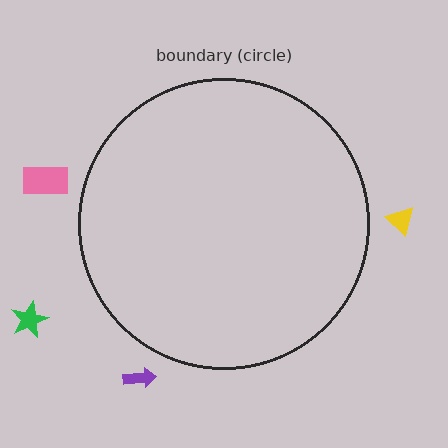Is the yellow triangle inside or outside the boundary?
Outside.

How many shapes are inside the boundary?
0 inside, 4 outside.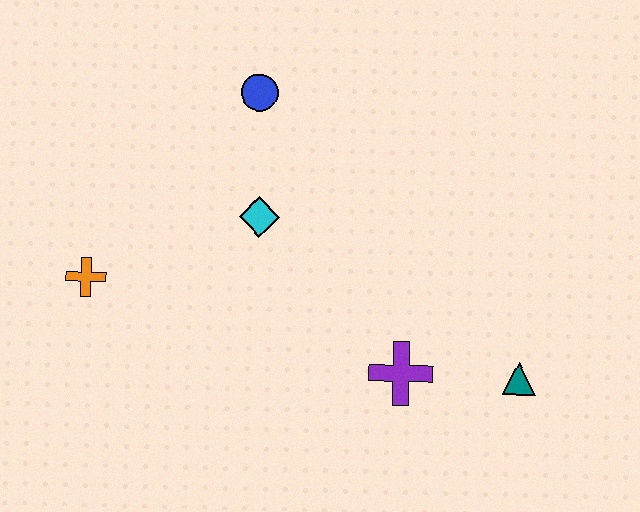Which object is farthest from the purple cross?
The orange cross is farthest from the purple cross.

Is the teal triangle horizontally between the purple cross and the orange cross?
No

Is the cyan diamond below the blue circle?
Yes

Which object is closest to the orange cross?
The cyan diamond is closest to the orange cross.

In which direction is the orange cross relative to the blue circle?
The orange cross is below the blue circle.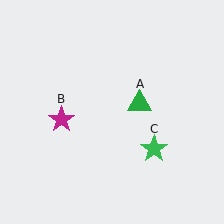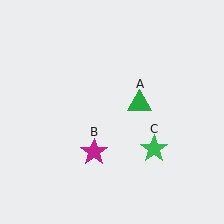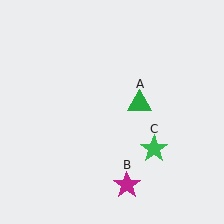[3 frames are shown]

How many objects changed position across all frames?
1 object changed position: magenta star (object B).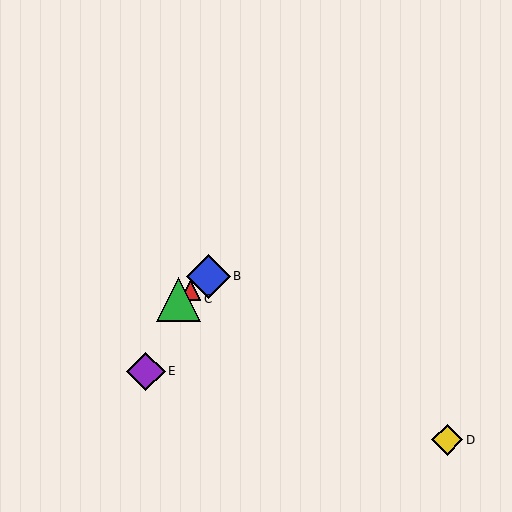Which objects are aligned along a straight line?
Objects A, B, C are aligned along a straight line.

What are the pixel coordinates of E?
Object E is at (146, 371).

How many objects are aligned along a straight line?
3 objects (A, B, C) are aligned along a straight line.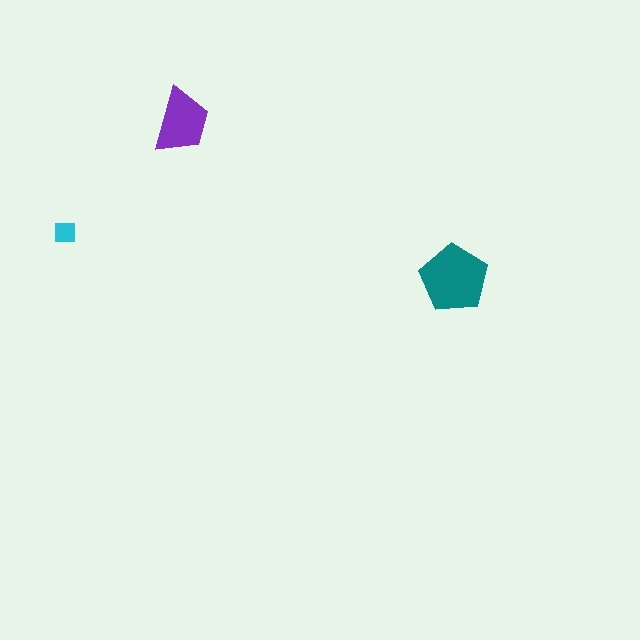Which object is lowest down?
The teal pentagon is bottommost.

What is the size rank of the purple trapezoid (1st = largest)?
2nd.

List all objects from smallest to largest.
The cyan square, the purple trapezoid, the teal pentagon.